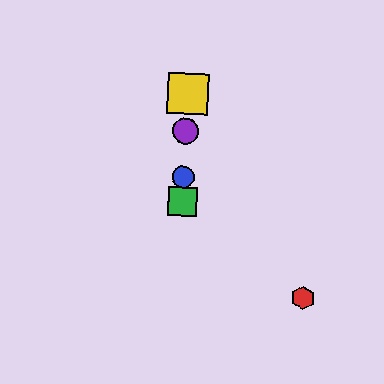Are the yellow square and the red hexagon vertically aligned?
No, the yellow square is at x≈188 and the red hexagon is at x≈303.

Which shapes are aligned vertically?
The blue circle, the green square, the yellow square, the purple circle are aligned vertically.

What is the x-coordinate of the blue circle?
The blue circle is at x≈183.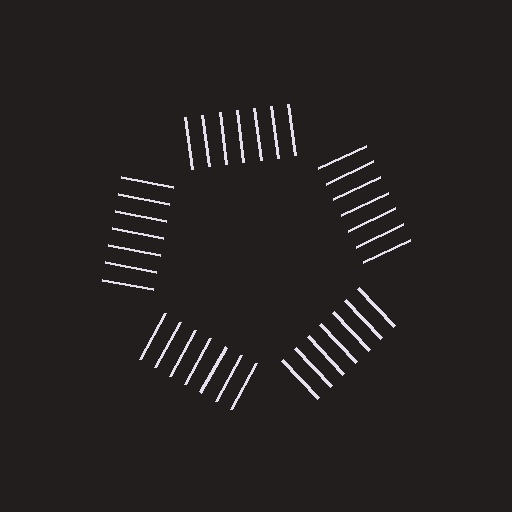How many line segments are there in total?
35 — 7 along each of the 5 edges.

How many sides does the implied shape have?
5 sides — the line-ends trace a pentagon.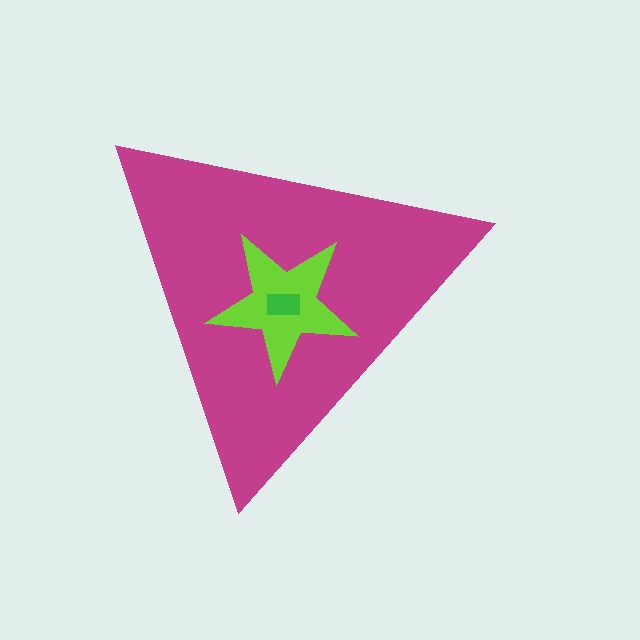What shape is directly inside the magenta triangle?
The lime star.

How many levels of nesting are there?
3.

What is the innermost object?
The green rectangle.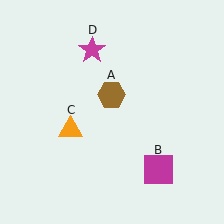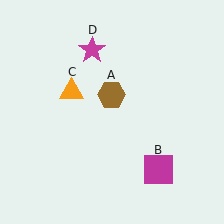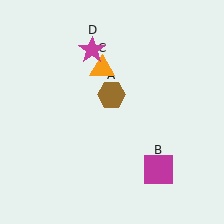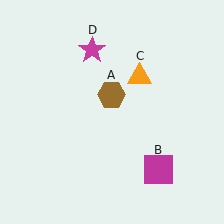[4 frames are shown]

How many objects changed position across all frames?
1 object changed position: orange triangle (object C).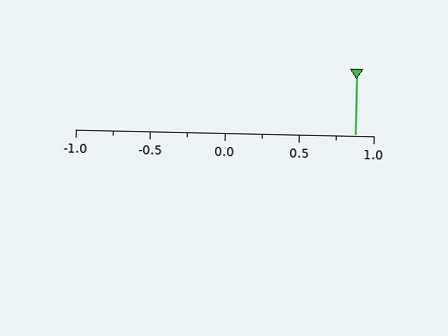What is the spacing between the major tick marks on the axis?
The major ticks are spaced 0.5 apart.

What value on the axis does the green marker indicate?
The marker indicates approximately 0.88.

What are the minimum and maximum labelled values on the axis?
The axis runs from -1.0 to 1.0.